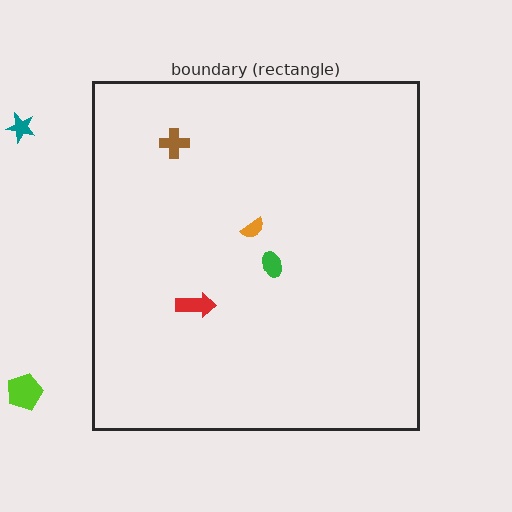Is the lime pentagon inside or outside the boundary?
Outside.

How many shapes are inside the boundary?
4 inside, 2 outside.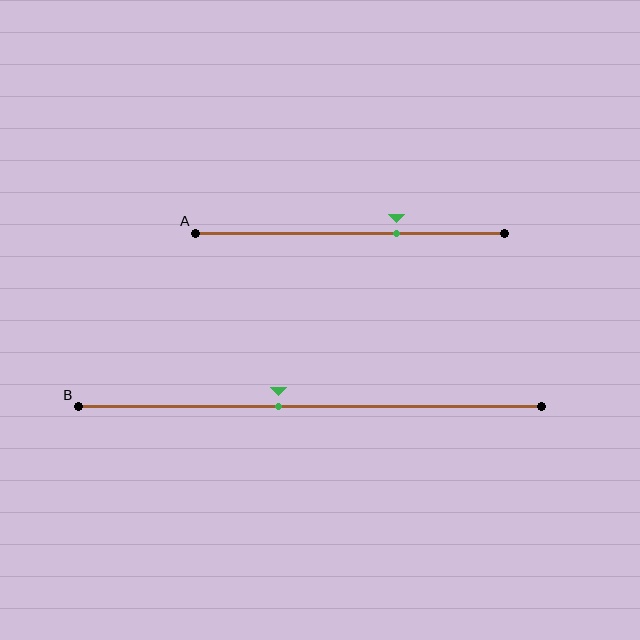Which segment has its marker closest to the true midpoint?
Segment B has its marker closest to the true midpoint.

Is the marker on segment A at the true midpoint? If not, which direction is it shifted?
No, the marker on segment A is shifted to the right by about 15% of the segment length.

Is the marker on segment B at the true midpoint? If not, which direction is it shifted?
No, the marker on segment B is shifted to the left by about 7% of the segment length.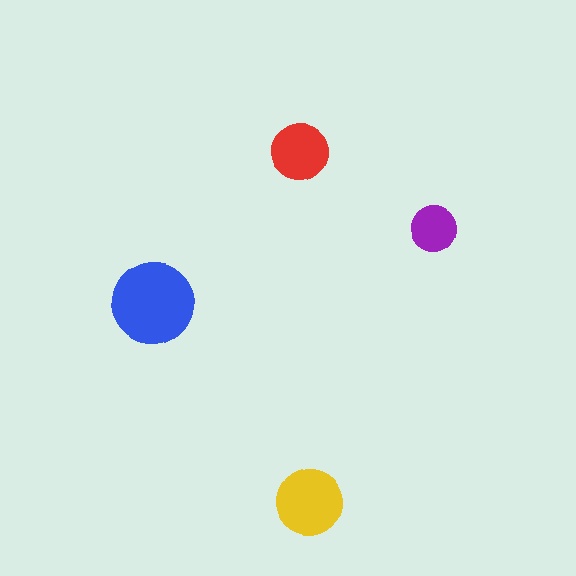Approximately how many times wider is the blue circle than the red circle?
About 1.5 times wider.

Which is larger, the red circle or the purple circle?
The red one.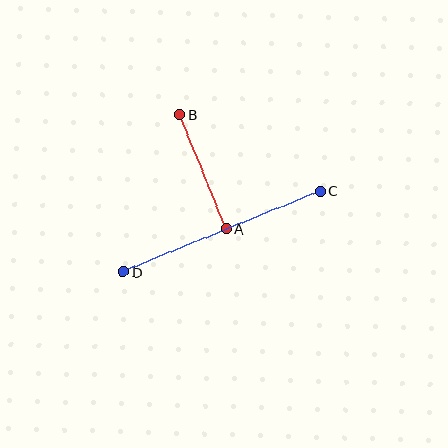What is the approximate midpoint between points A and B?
The midpoint is at approximately (203, 171) pixels.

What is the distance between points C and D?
The distance is approximately 213 pixels.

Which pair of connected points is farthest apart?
Points C and D are farthest apart.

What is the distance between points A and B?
The distance is approximately 123 pixels.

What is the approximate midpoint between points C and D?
The midpoint is at approximately (222, 231) pixels.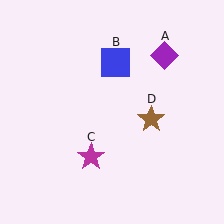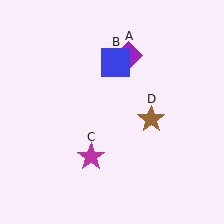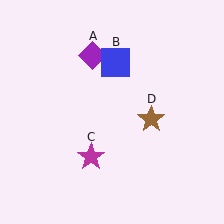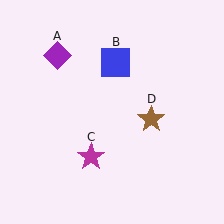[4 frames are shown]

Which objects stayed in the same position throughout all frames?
Blue square (object B) and magenta star (object C) and brown star (object D) remained stationary.